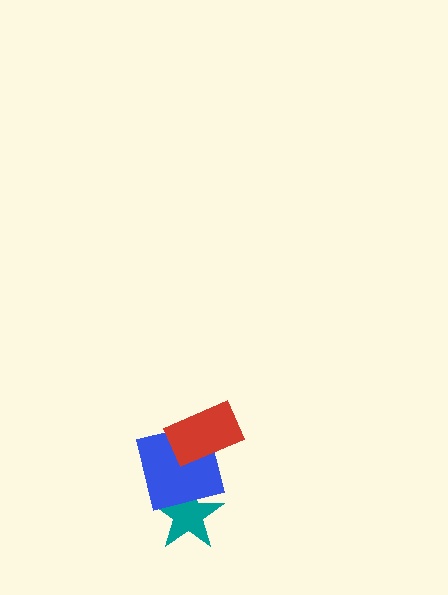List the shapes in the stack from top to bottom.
From top to bottom: the red rectangle, the blue square, the teal star.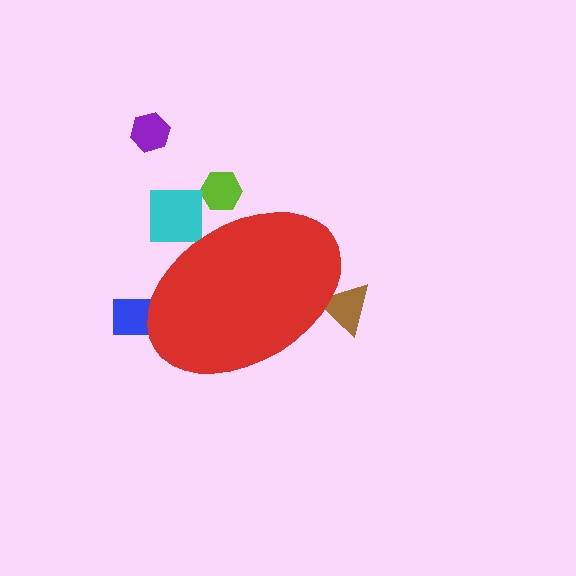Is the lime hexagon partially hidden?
Yes, the lime hexagon is partially hidden behind the red ellipse.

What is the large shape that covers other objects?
A red ellipse.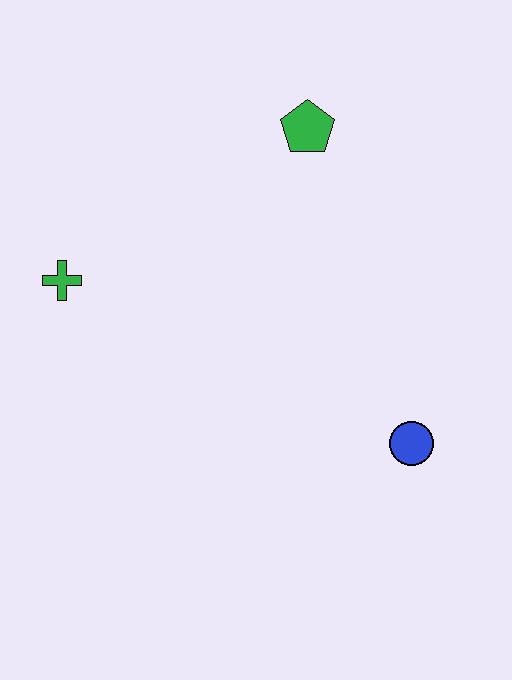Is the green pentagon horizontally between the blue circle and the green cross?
Yes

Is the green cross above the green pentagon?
No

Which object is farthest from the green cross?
The blue circle is farthest from the green cross.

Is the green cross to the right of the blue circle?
No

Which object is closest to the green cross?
The green pentagon is closest to the green cross.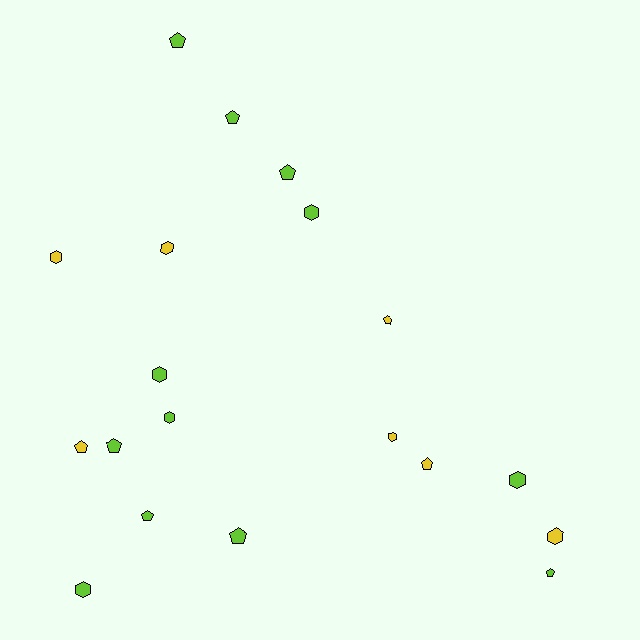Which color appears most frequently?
Lime, with 12 objects.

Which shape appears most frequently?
Pentagon, with 10 objects.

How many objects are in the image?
There are 19 objects.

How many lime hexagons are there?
There are 5 lime hexagons.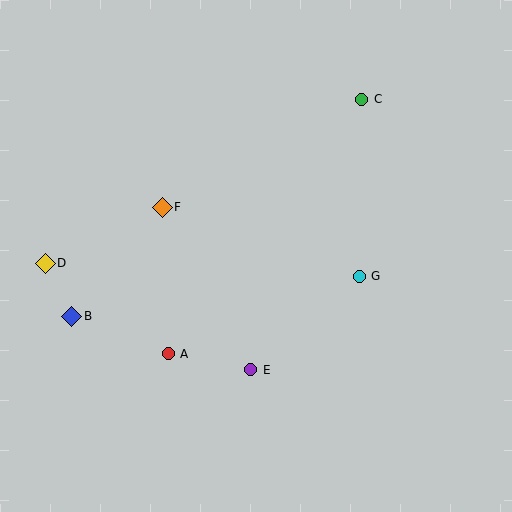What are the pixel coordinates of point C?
Point C is at (362, 99).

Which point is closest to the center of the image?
Point G at (359, 276) is closest to the center.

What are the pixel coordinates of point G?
Point G is at (359, 276).